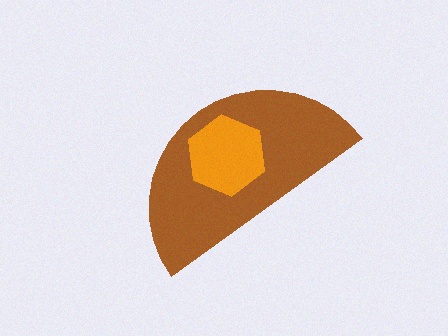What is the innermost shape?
The orange hexagon.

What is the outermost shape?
The brown semicircle.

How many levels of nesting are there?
2.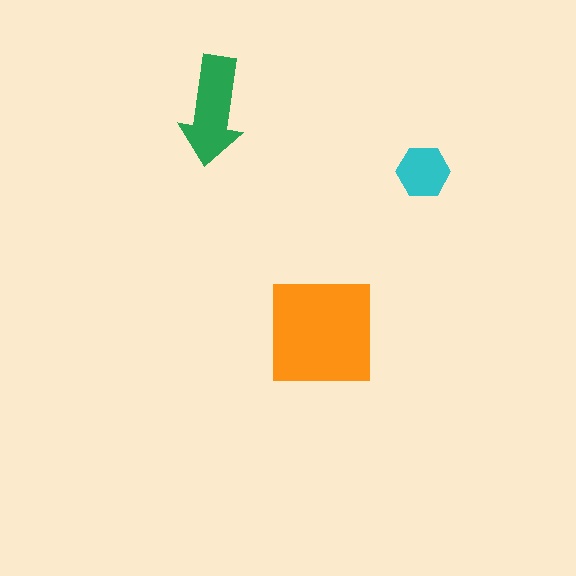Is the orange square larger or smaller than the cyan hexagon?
Larger.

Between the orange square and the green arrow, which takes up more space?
The orange square.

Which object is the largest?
The orange square.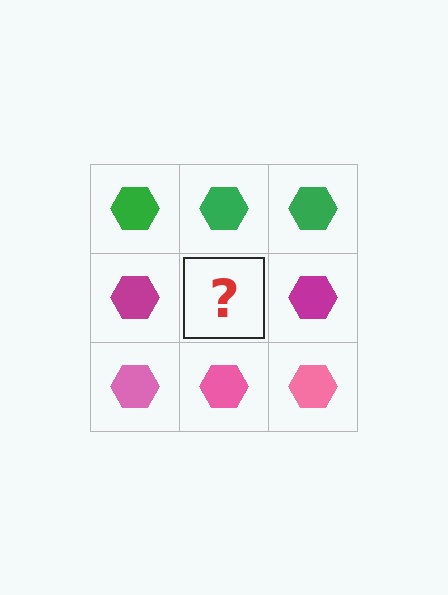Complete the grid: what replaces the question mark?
The question mark should be replaced with a magenta hexagon.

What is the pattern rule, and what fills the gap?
The rule is that each row has a consistent color. The gap should be filled with a magenta hexagon.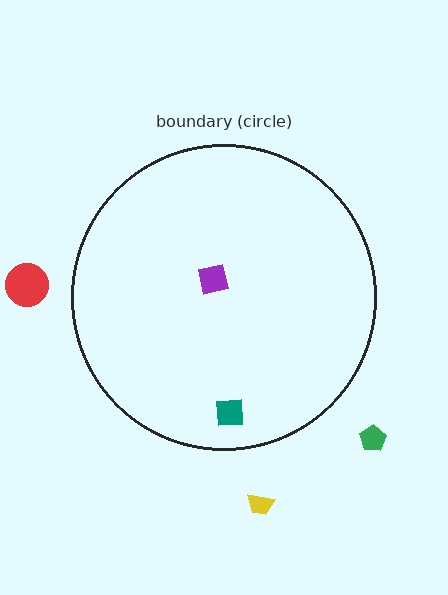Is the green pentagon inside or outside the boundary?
Outside.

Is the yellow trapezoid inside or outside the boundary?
Outside.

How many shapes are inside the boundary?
2 inside, 3 outside.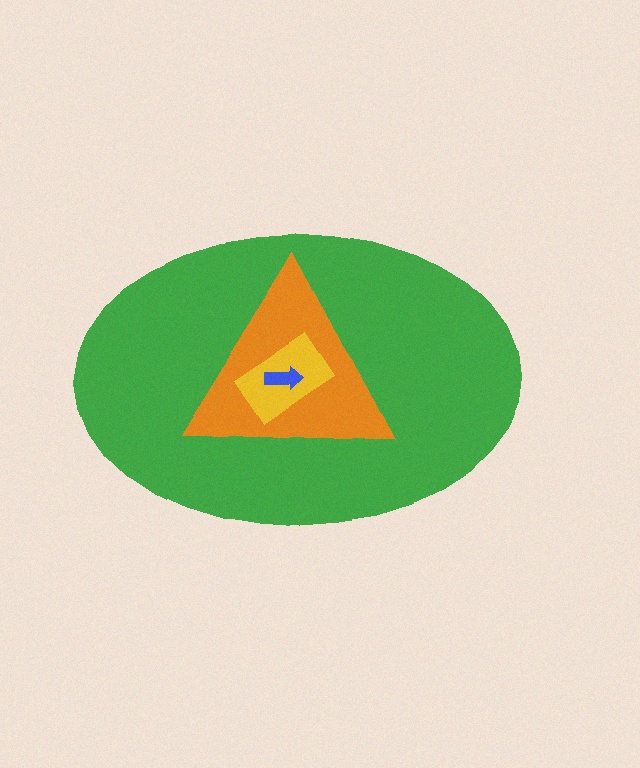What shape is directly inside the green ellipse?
The orange triangle.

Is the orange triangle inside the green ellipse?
Yes.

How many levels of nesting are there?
4.